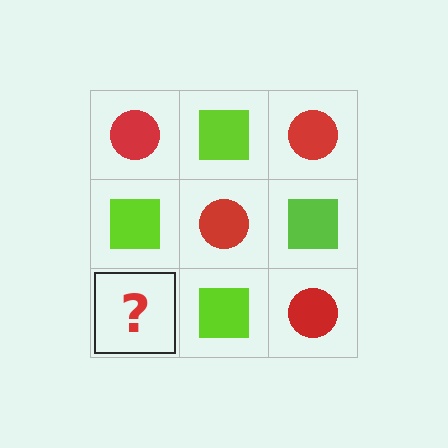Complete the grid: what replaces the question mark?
The question mark should be replaced with a red circle.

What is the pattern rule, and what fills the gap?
The rule is that it alternates red circle and lime square in a checkerboard pattern. The gap should be filled with a red circle.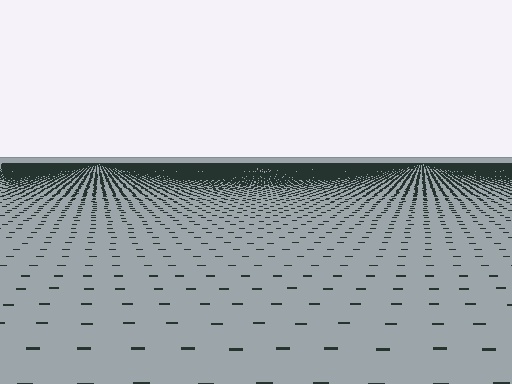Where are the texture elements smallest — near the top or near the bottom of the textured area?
Near the top.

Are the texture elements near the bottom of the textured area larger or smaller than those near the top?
Larger. Near the bottom, elements are closer to the viewer and appear at a bigger on-screen size.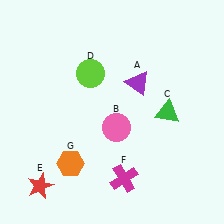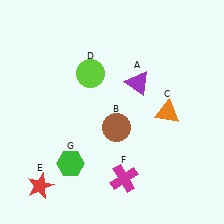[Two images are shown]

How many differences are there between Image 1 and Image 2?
There are 3 differences between the two images.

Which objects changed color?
B changed from pink to brown. C changed from green to orange. G changed from orange to green.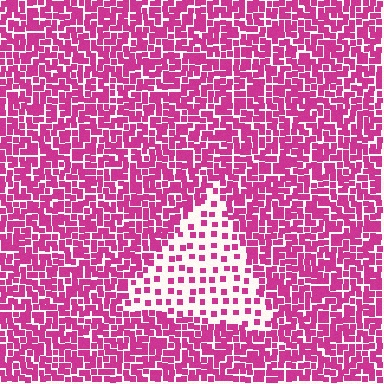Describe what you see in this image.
The image contains small magenta elements arranged at two different densities. A triangle-shaped region is visible where the elements are less densely packed than the surrounding area.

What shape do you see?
I see a triangle.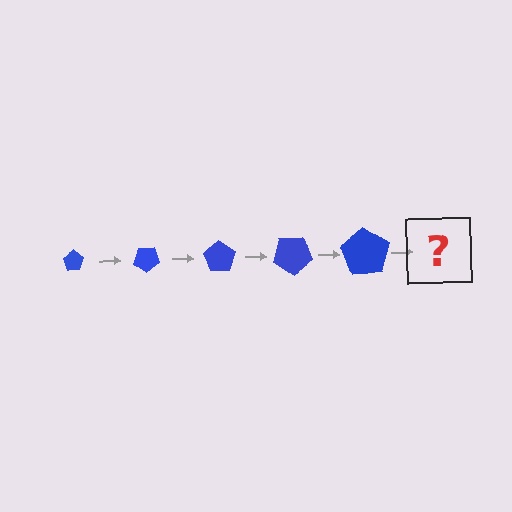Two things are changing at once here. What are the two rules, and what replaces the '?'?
The two rules are that the pentagon grows larger each step and it rotates 35 degrees each step. The '?' should be a pentagon, larger than the previous one and rotated 175 degrees from the start.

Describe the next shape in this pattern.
It should be a pentagon, larger than the previous one and rotated 175 degrees from the start.